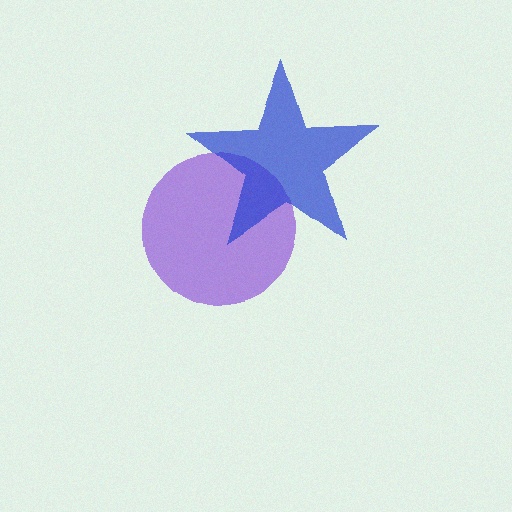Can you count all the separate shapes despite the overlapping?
Yes, there are 2 separate shapes.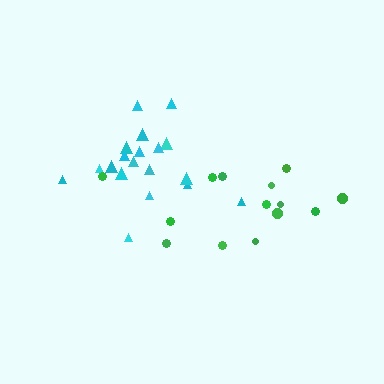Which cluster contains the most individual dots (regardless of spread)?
Cyan (19).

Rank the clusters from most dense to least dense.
cyan, green.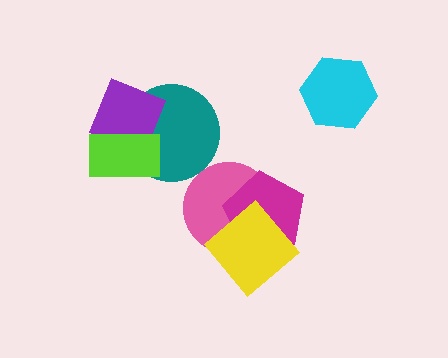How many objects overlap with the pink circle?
2 objects overlap with the pink circle.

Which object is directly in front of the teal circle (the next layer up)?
The purple diamond is directly in front of the teal circle.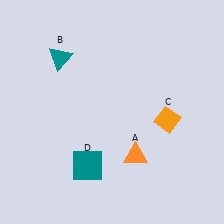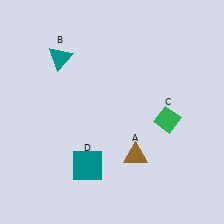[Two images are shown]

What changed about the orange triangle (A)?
In Image 1, A is orange. In Image 2, it changed to brown.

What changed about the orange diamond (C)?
In Image 1, C is orange. In Image 2, it changed to green.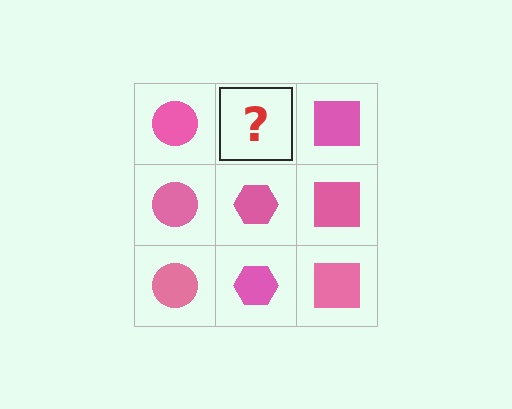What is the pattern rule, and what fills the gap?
The rule is that each column has a consistent shape. The gap should be filled with a pink hexagon.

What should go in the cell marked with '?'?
The missing cell should contain a pink hexagon.